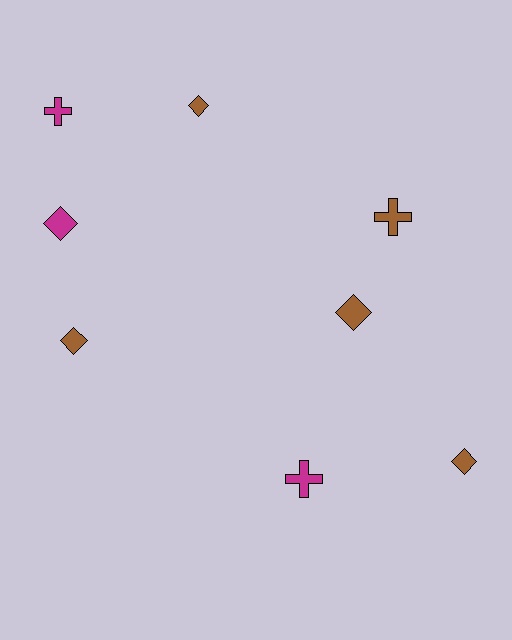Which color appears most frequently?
Brown, with 5 objects.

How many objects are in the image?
There are 8 objects.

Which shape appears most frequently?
Diamond, with 5 objects.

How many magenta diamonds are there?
There is 1 magenta diamond.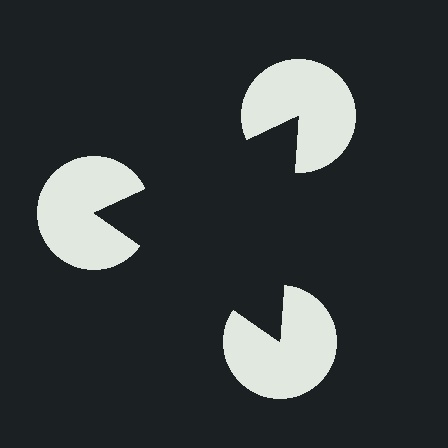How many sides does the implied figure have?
3 sides.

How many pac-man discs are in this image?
There are 3 — one at each vertex of the illusory triangle.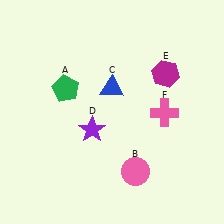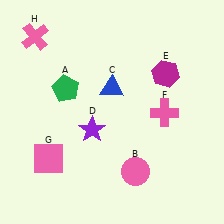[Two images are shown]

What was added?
A pink square (G), a pink cross (H) were added in Image 2.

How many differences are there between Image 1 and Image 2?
There are 2 differences between the two images.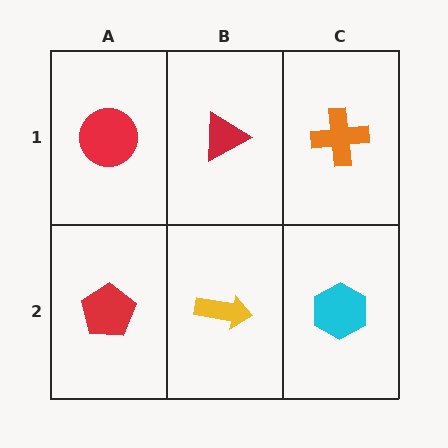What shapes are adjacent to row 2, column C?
An orange cross (row 1, column C), a yellow arrow (row 2, column B).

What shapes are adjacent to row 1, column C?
A cyan hexagon (row 2, column C), a red triangle (row 1, column B).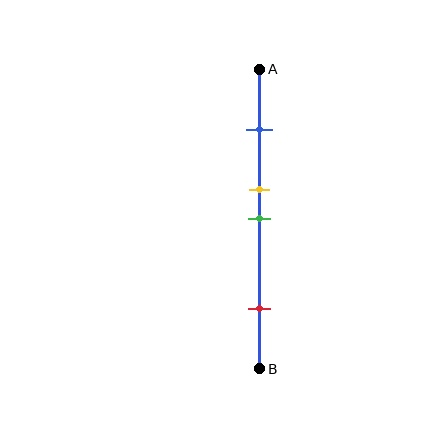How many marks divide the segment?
There are 4 marks dividing the segment.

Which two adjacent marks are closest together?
The yellow and green marks are the closest adjacent pair.